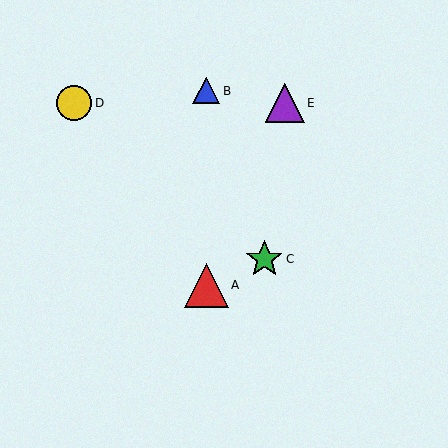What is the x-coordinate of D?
Object D is at x≈74.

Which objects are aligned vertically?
Objects A, B are aligned vertically.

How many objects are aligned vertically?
2 objects (A, B) are aligned vertically.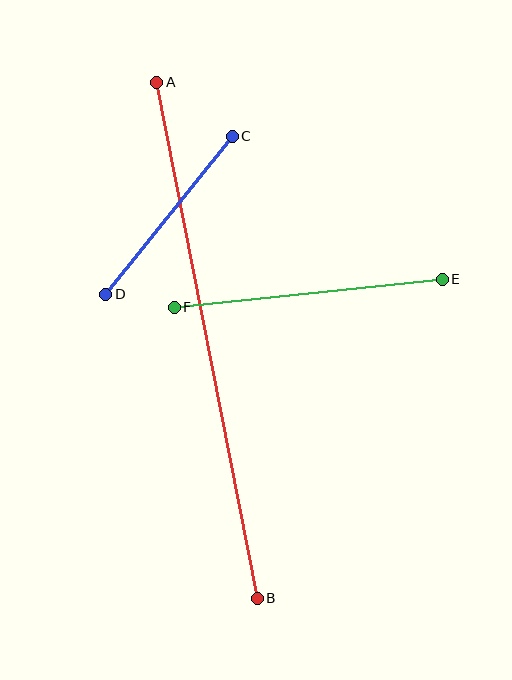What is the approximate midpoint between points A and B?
The midpoint is at approximately (207, 340) pixels.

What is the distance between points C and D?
The distance is approximately 203 pixels.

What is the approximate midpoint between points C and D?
The midpoint is at approximately (169, 215) pixels.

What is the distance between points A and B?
The distance is approximately 526 pixels.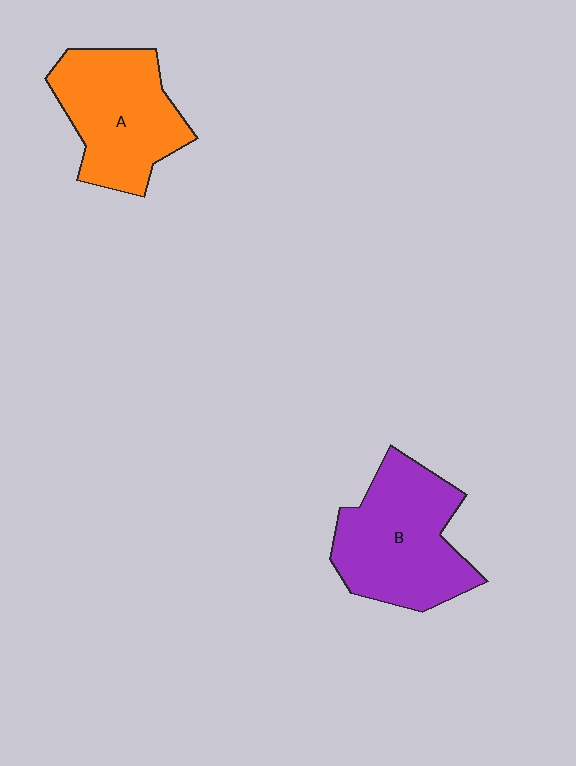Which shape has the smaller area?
Shape A (orange).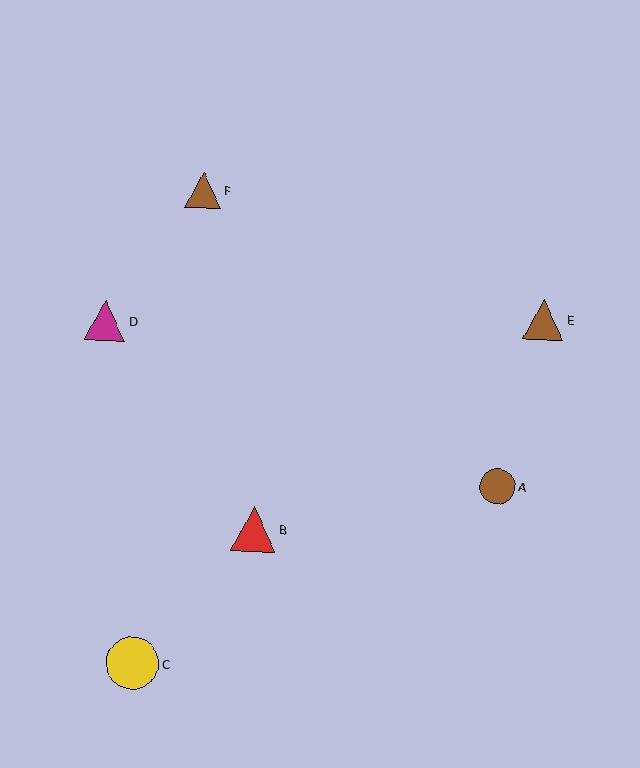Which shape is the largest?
The yellow circle (labeled C) is the largest.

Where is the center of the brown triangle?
The center of the brown triangle is at (544, 320).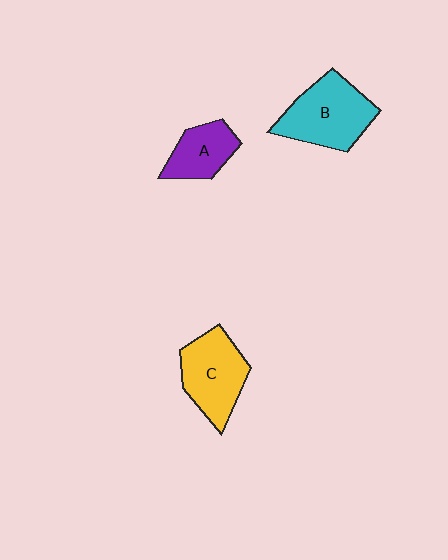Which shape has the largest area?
Shape B (cyan).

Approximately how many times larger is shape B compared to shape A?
Approximately 1.7 times.